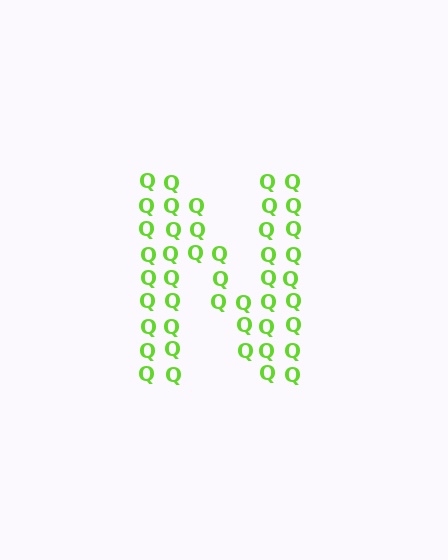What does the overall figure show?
The overall figure shows the letter N.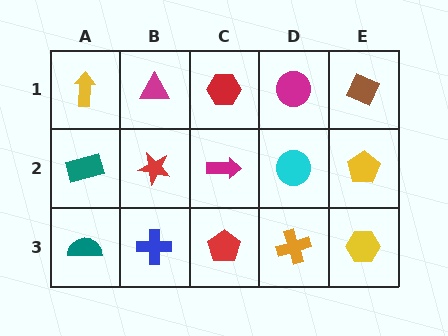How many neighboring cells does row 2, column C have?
4.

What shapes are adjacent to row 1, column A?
A teal rectangle (row 2, column A), a magenta triangle (row 1, column B).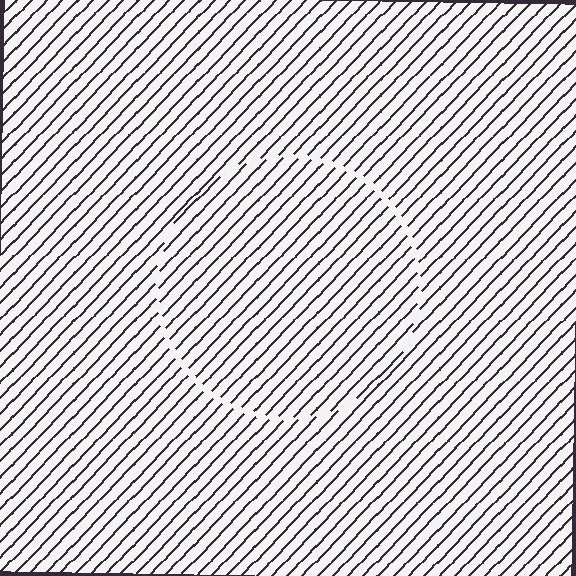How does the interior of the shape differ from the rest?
The interior of the shape contains the same grating, shifted by half a period — the contour is defined by the phase discontinuity where line-ends from the inner and outer gratings abut.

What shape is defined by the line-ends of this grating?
An illusory circle. The interior of the shape contains the same grating, shifted by half a period — the contour is defined by the phase discontinuity where line-ends from the inner and outer gratings abut.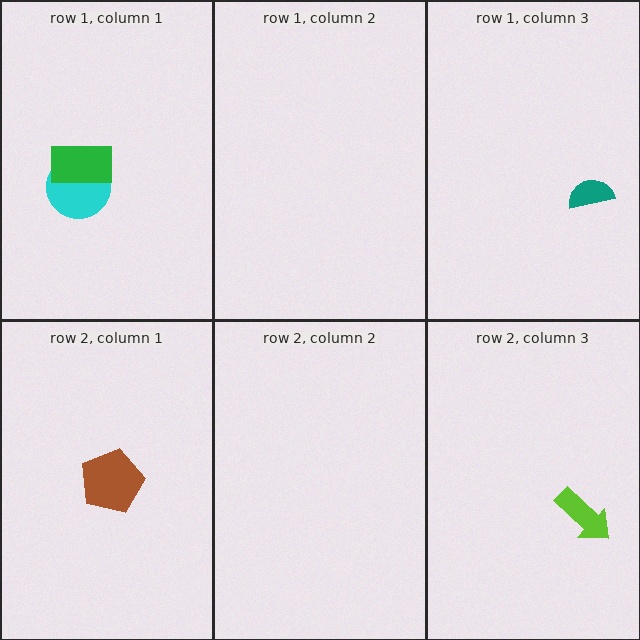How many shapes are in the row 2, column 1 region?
1.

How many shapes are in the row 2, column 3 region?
1.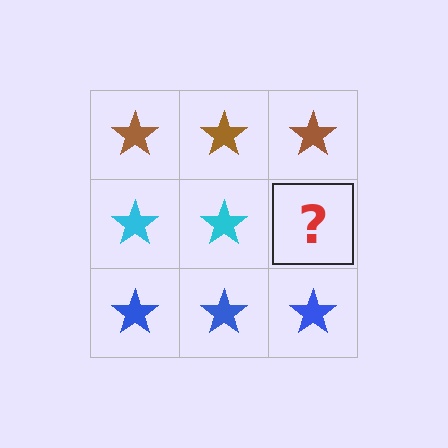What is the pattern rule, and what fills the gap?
The rule is that each row has a consistent color. The gap should be filled with a cyan star.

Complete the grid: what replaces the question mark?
The question mark should be replaced with a cyan star.